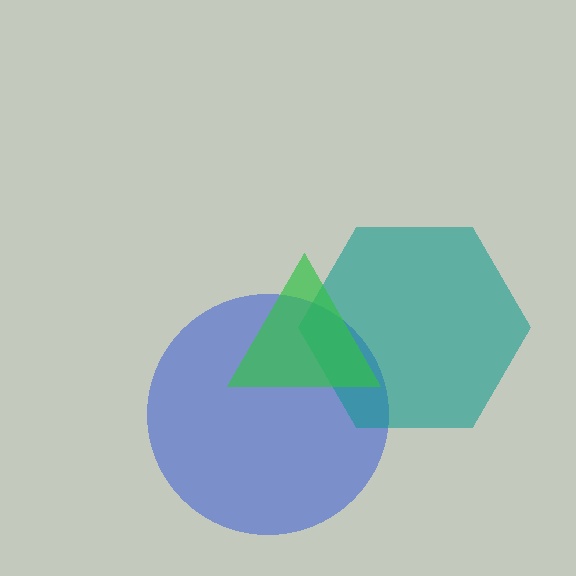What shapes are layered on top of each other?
The layered shapes are: a blue circle, a teal hexagon, a green triangle.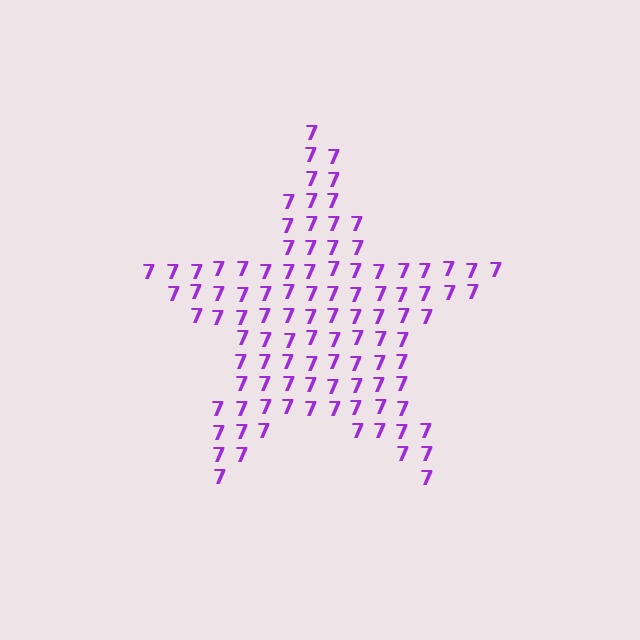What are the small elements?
The small elements are digit 7's.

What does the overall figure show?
The overall figure shows a star.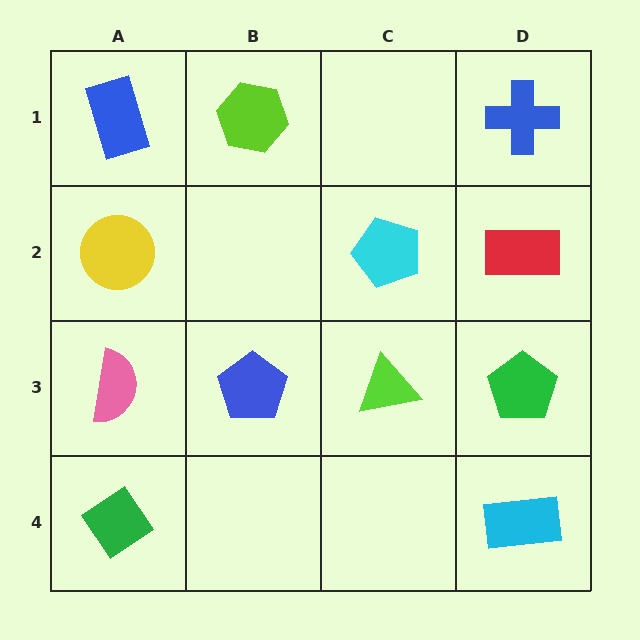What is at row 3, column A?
A pink semicircle.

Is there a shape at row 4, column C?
No, that cell is empty.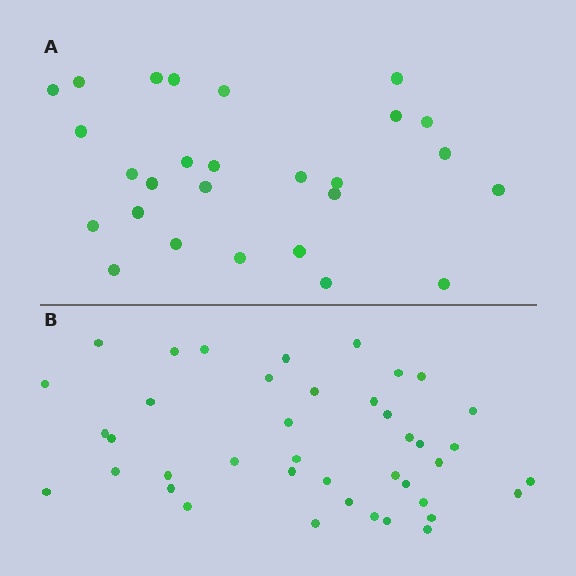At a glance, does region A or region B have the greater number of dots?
Region B (the bottom region) has more dots.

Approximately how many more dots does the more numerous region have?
Region B has approximately 15 more dots than region A.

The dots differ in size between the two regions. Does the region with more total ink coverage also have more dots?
No. Region A has more total ink coverage because its dots are larger, but region B actually contains more individual dots. Total area can be misleading — the number of items is what matters here.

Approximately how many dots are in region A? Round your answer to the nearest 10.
About 30 dots. (The exact count is 27, which rounds to 30.)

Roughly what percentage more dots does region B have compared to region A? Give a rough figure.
About 50% more.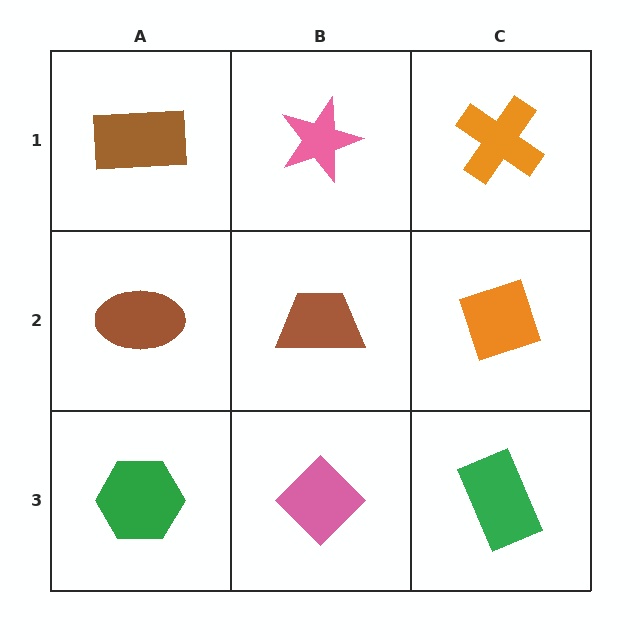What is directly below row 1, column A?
A brown ellipse.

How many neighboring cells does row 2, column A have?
3.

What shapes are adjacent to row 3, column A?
A brown ellipse (row 2, column A), a pink diamond (row 3, column B).